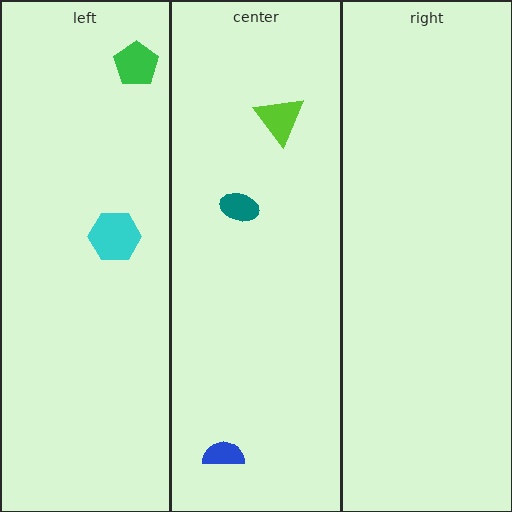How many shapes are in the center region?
3.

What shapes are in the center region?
The teal ellipse, the lime triangle, the blue semicircle.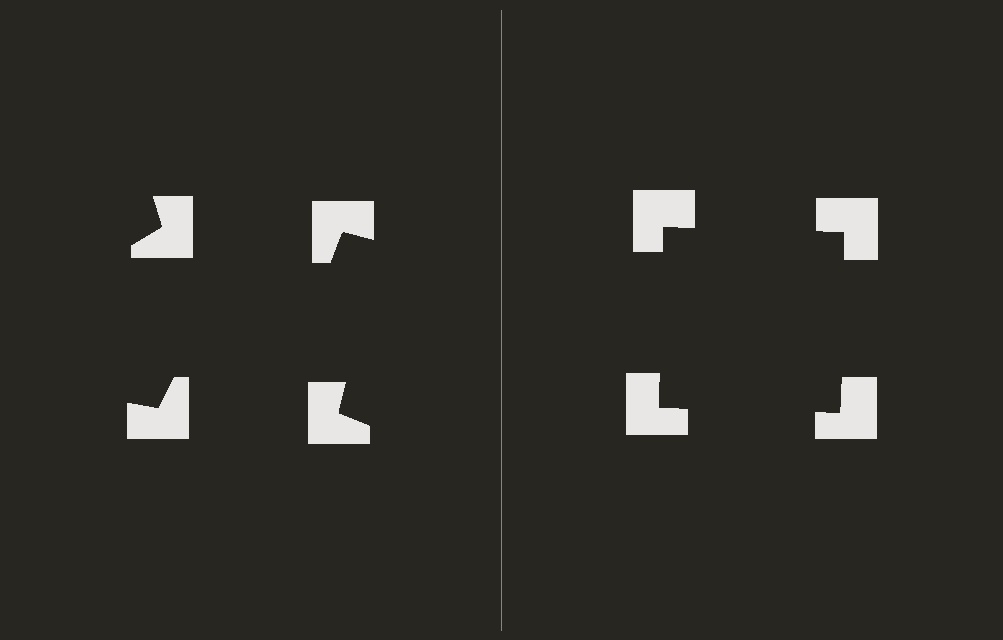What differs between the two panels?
The notched squares are positioned identically on both sides; only the wedge orientations differ. On the right they align to a square; on the left they are misaligned.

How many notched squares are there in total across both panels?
8 — 4 on each side.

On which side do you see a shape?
An illusory square appears on the right side. On the left side the wedge cuts are rotated, so no coherent shape forms.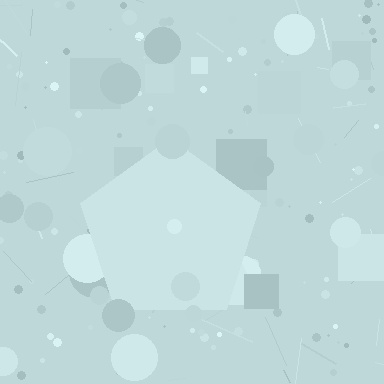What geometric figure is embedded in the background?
A pentagon is embedded in the background.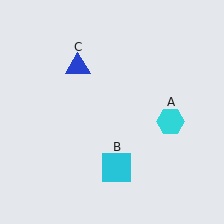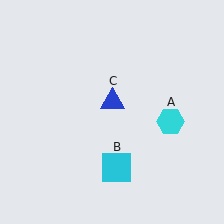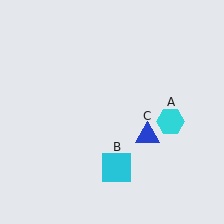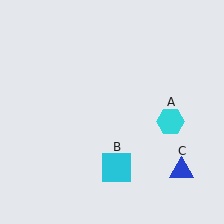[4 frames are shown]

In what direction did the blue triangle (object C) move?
The blue triangle (object C) moved down and to the right.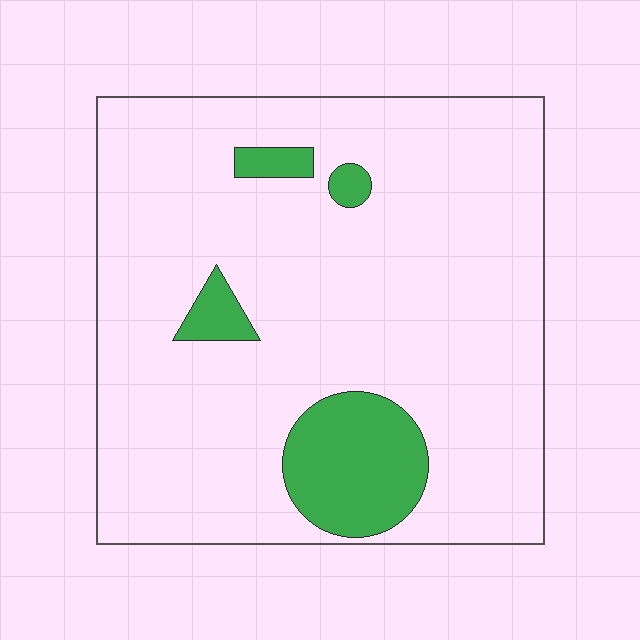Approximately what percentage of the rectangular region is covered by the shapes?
Approximately 10%.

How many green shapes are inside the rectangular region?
4.